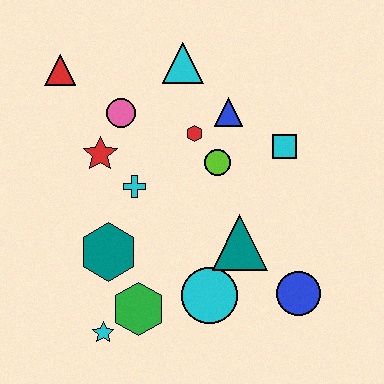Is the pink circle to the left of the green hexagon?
Yes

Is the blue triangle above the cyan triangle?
No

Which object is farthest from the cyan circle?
The red triangle is farthest from the cyan circle.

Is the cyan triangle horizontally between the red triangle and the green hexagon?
No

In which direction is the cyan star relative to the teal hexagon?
The cyan star is below the teal hexagon.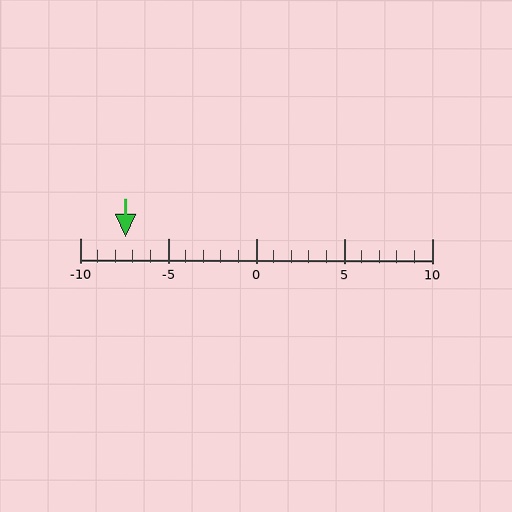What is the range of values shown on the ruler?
The ruler shows values from -10 to 10.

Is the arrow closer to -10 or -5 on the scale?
The arrow is closer to -5.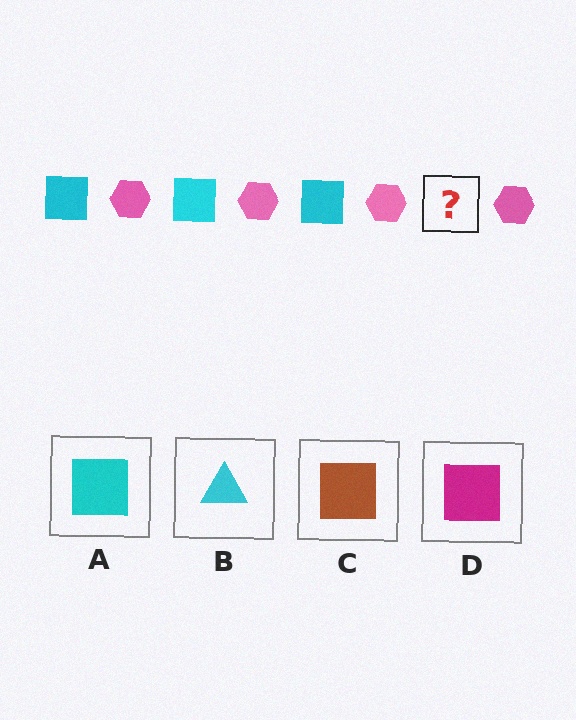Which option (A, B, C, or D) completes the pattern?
A.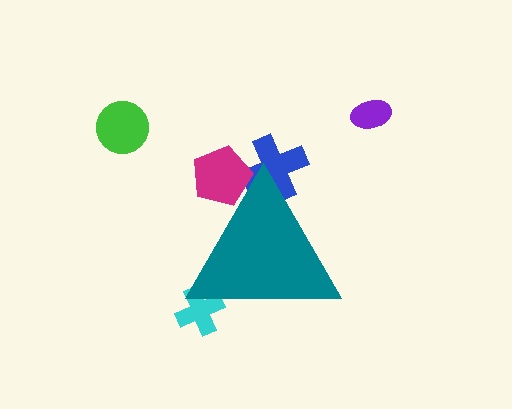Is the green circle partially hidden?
No, the green circle is fully visible.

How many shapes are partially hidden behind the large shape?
3 shapes are partially hidden.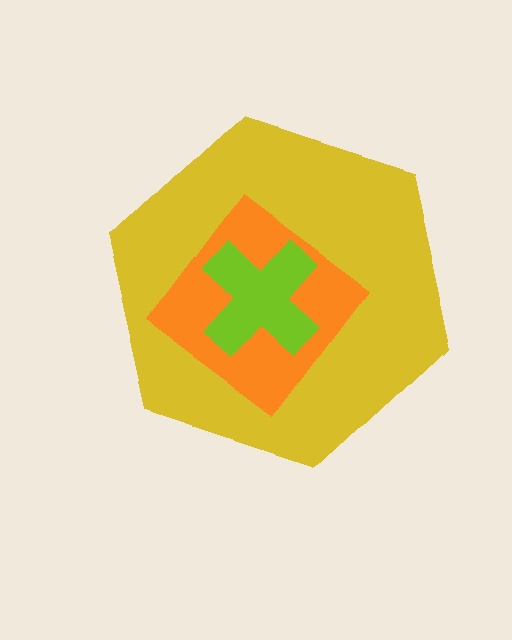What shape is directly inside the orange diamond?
The lime cross.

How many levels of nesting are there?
3.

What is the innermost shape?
The lime cross.